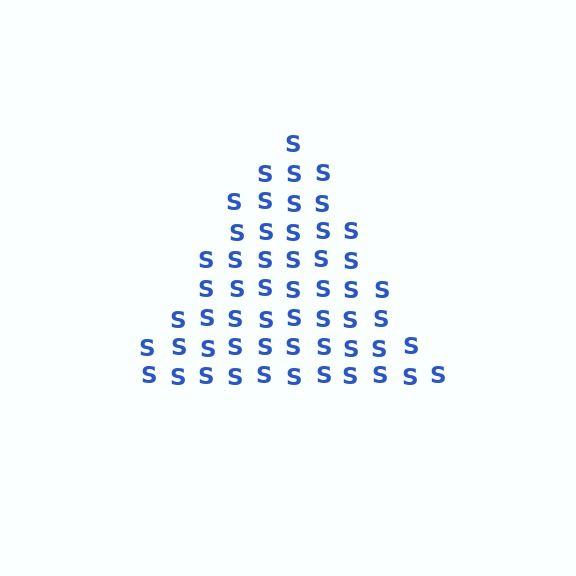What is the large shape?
The large shape is a triangle.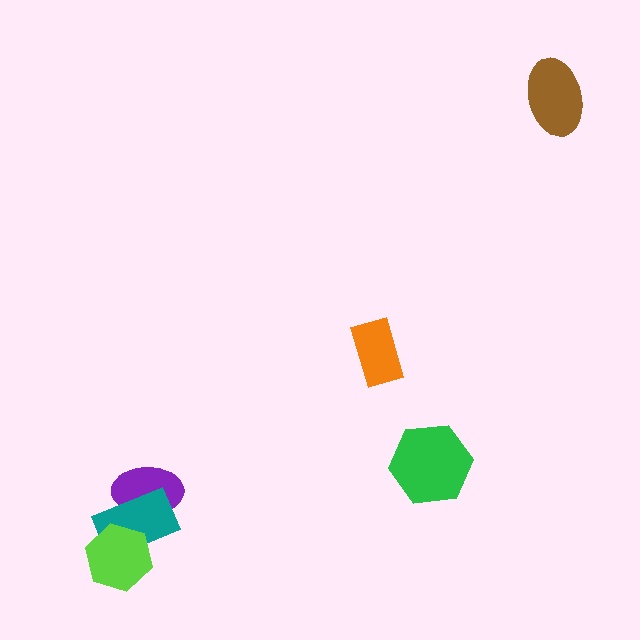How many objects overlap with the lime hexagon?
1 object overlaps with the lime hexagon.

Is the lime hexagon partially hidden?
No, no other shape covers it.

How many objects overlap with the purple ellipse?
1 object overlaps with the purple ellipse.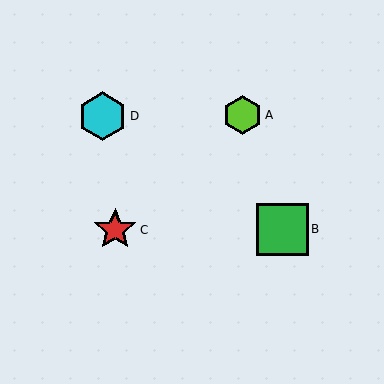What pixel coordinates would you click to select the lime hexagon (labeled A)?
Click at (243, 115) to select the lime hexagon A.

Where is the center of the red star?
The center of the red star is at (115, 230).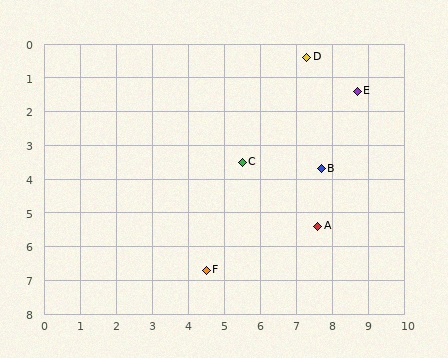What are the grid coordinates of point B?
Point B is at approximately (7.7, 3.7).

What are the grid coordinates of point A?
Point A is at approximately (7.6, 5.4).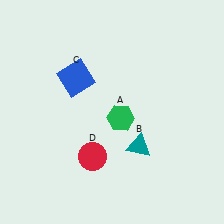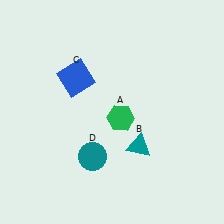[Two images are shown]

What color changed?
The circle (D) changed from red in Image 1 to teal in Image 2.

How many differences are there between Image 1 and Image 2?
There is 1 difference between the two images.